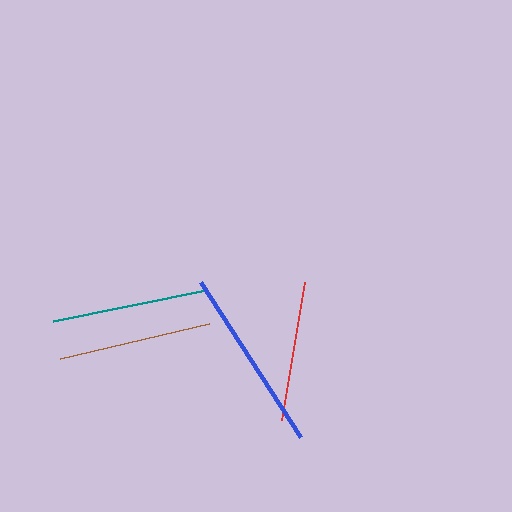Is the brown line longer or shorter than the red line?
The brown line is longer than the red line.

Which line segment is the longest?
The blue line is the longest at approximately 184 pixels.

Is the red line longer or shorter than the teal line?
The teal line is longer than the red line.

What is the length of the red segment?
The red segment is approximately 140 pixels long.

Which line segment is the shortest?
The red line is the shortest at approximately 140 pixels.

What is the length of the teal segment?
The teal segment is approximately 155 pixels long.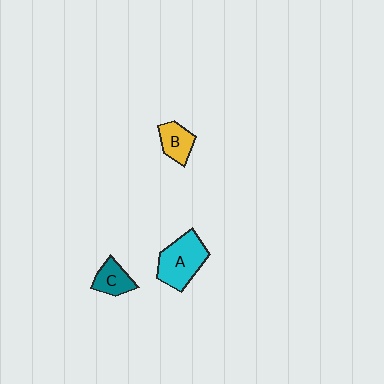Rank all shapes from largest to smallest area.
From largest to smallest: A (cyan), B (yellow), C (teal).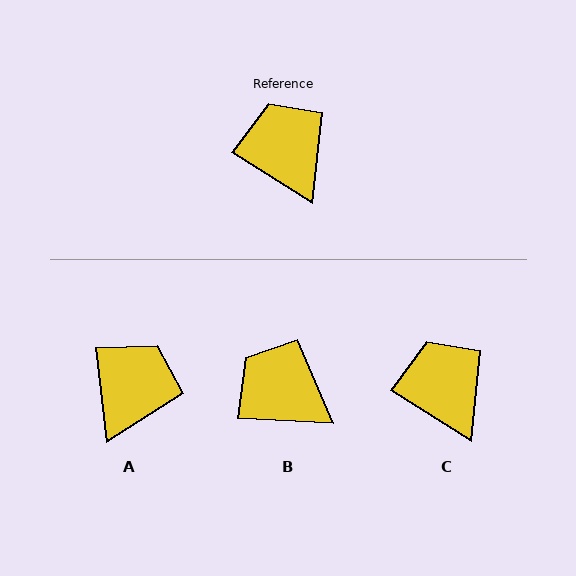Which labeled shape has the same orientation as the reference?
C.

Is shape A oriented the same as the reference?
No, it is off by about 52 degrees.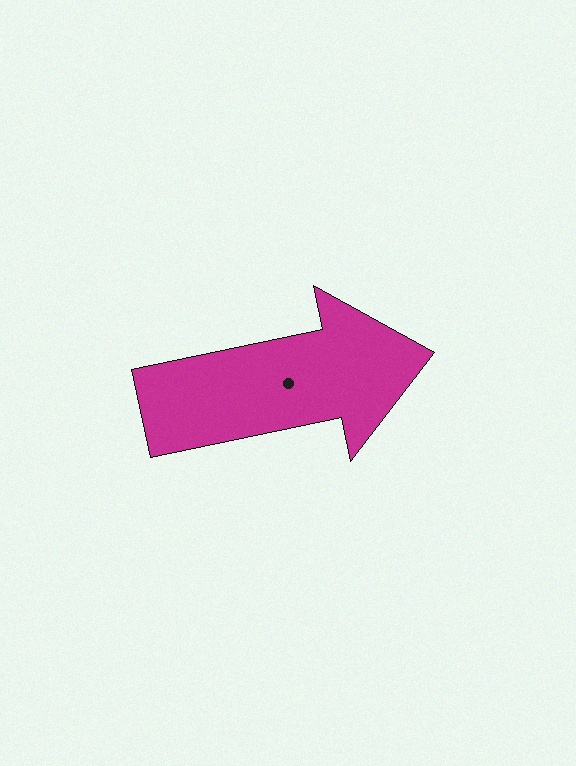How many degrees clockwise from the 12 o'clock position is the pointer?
Approximately 78 degrees.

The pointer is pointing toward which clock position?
Roughly 3 o'clock.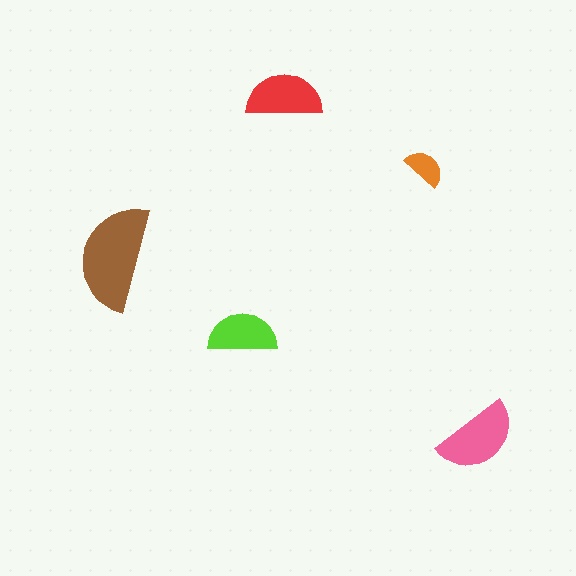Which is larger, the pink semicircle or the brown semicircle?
The brown one.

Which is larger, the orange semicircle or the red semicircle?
The red one.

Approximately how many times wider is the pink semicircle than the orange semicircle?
About 2 times wider.